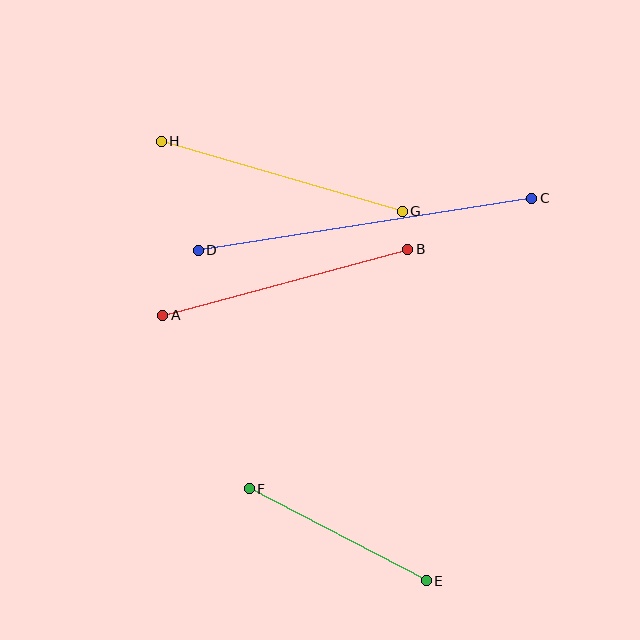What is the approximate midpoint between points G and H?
The midpoint is at approximately (282, 176) pixels.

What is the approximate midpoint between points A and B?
The midpoint is at approximately (285, 282) pixels.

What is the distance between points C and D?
The distance is approximately 337 pixels.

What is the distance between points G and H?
The distance is approximately 251 pixels.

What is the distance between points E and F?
The distance is approximately 200 pixels.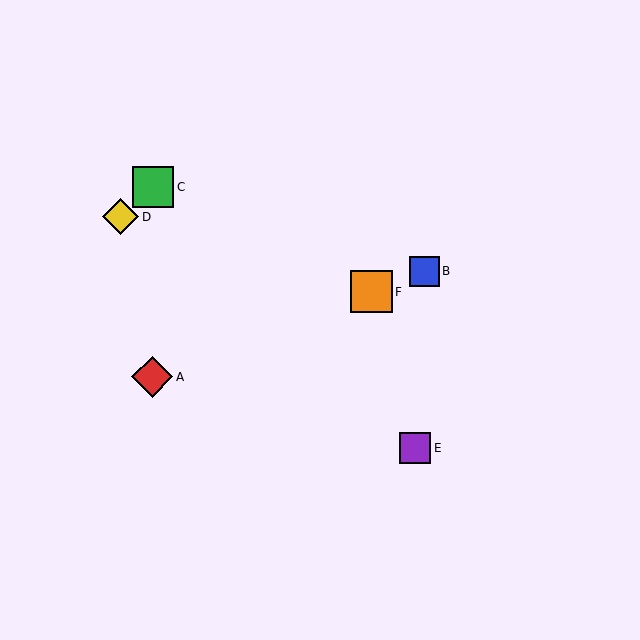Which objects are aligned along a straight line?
Objects A, B, F are aligned along a straight line.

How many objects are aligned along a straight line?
3 objects (A, B, F) are aligned along a straight line.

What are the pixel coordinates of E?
Object E is at (415, 448).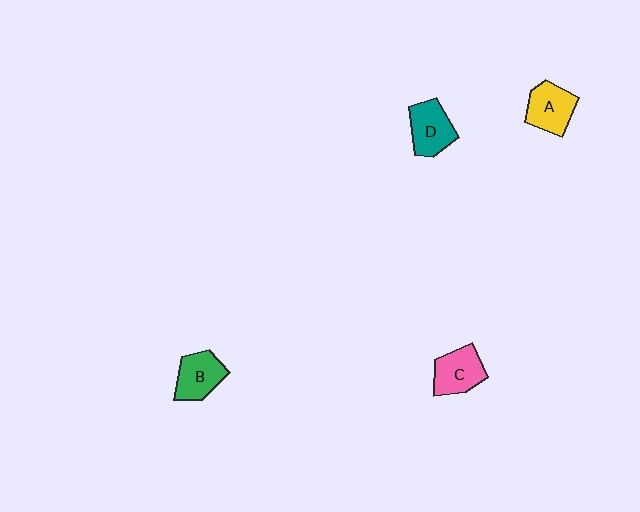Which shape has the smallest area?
Shape B (green).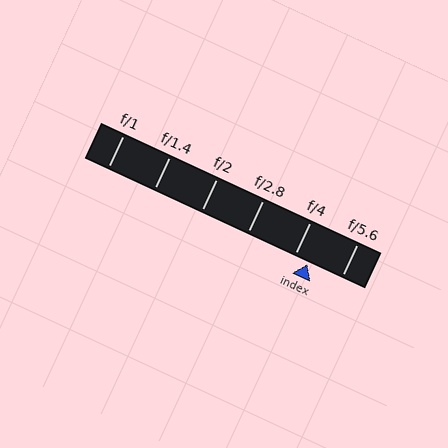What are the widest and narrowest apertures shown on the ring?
The widest aperture shown is f/1 and the narrowest is f/5.6.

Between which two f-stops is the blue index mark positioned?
The index mark is between f/4 and f/5.6.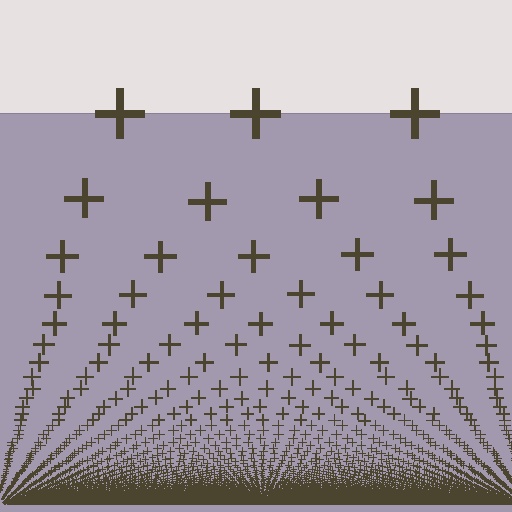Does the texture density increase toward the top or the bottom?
Density increases toward the bottom.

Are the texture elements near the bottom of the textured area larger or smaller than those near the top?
Smaller. The gradient is inverted — elements near the bottom are smaller and denser.